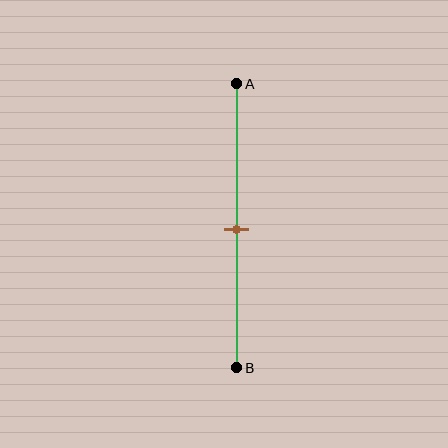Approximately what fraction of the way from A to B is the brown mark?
The brown mark is approximately 50% of the way from A to B.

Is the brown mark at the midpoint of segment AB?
Yes, the mark is approximately at the midpoint.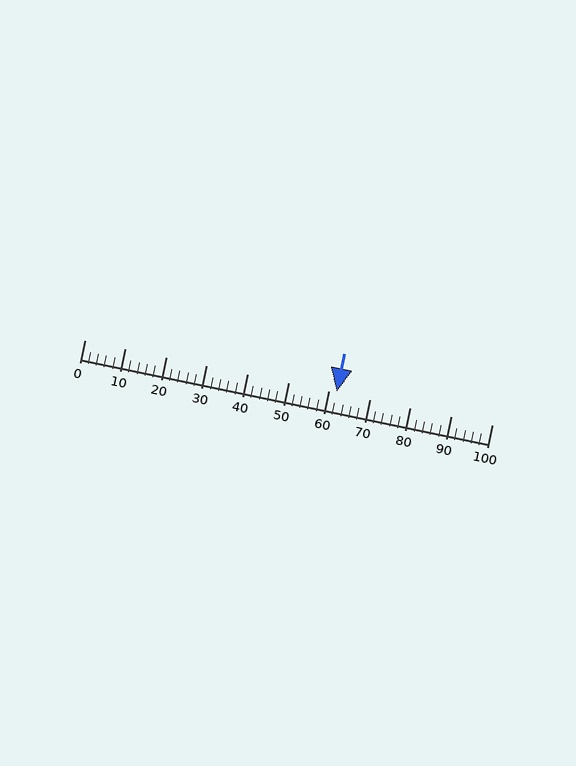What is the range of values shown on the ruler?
The ruler shows values from 0 to 100.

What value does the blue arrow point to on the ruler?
The blue arrow points to approximately 62.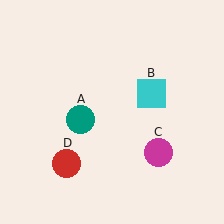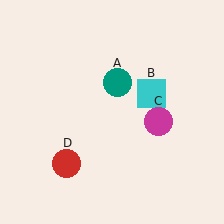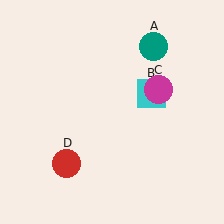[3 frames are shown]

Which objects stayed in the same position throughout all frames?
Cyan square (object B) and red circle (object D) remained stationary.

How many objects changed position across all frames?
2 objects changed position: teal circle (object A), magenta circle (object C).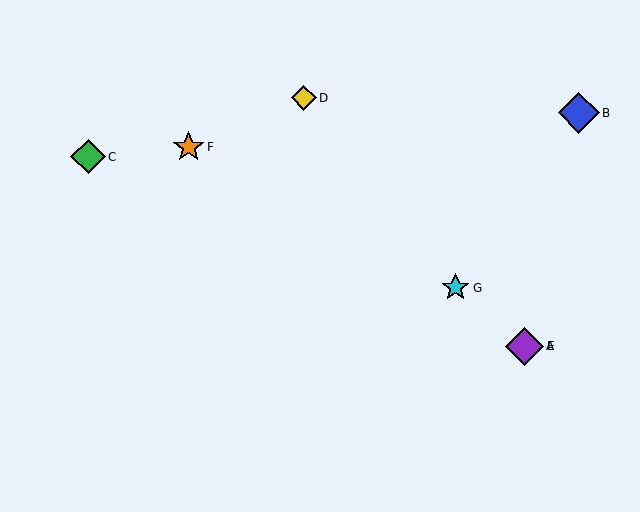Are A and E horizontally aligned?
Yes, both are at y≈346.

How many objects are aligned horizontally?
2 objects (A, E) are aligned horizontally.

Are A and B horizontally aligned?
No, A is at y≈346 and B is at y≈113.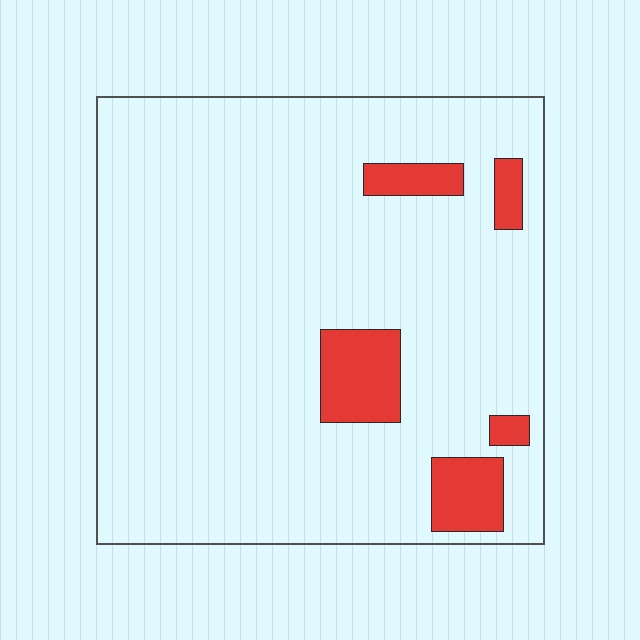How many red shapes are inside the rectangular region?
5.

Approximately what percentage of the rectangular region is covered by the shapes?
Approximately 10%.